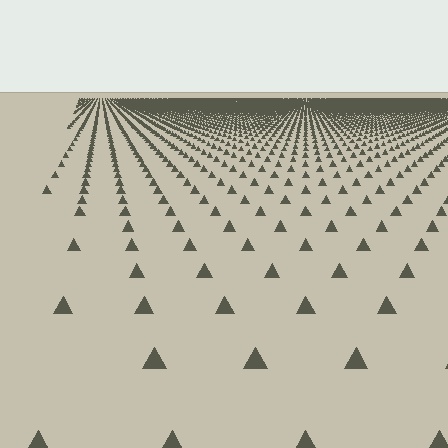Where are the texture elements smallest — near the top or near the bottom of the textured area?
Near the top.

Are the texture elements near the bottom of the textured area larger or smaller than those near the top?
Larger. Near the bottom, elements are closer to the viewer and appear at a bigger on-screen size.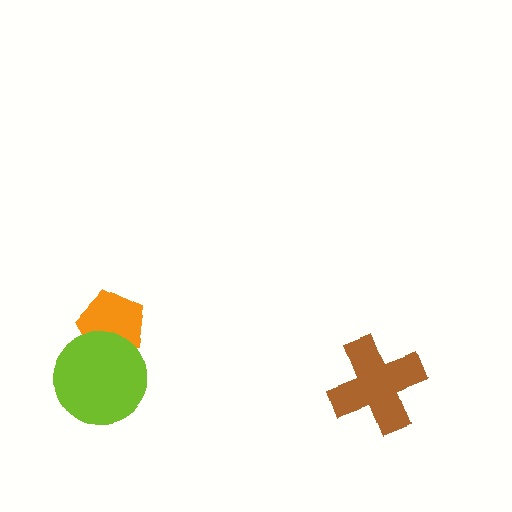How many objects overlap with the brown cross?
0 objects overlap with the brown cross.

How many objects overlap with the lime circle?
1 object overlaps with the lime circle.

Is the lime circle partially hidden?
No, no other shape covers it.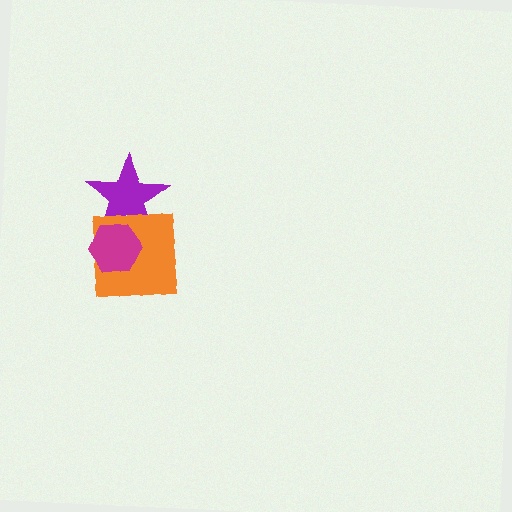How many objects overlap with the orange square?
2 objects overlap with the orange square.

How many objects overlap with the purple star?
2 objects overlap with the purple star.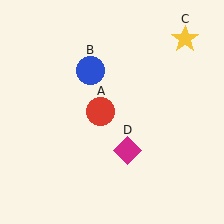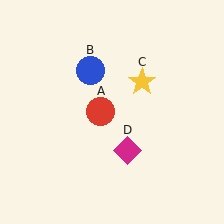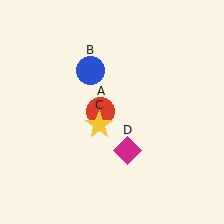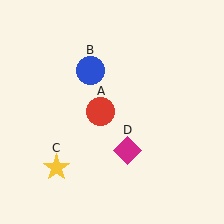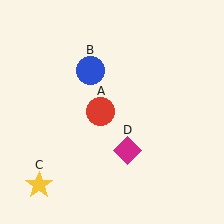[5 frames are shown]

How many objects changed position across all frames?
1 object changed position: yellow star (object C).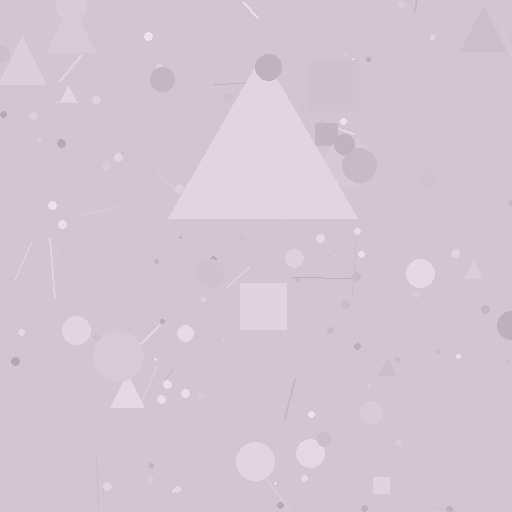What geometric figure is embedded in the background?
A triangle is embedded in the background.